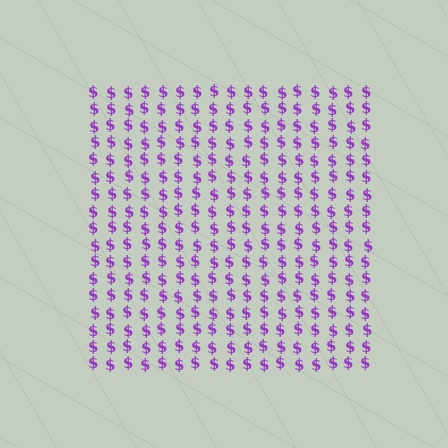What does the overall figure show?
The overall figure shows a square.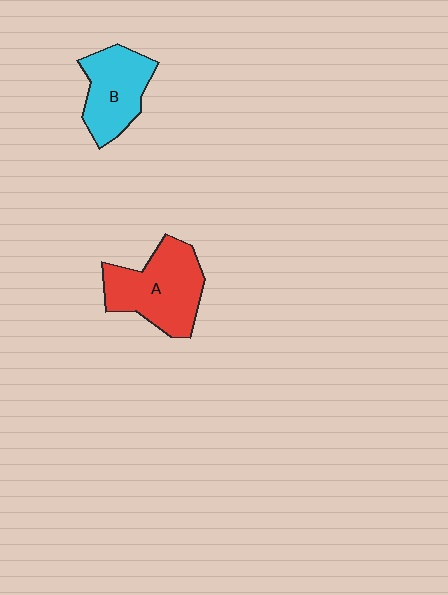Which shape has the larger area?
Shape A (red).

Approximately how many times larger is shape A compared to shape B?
Approximately 1.3 times.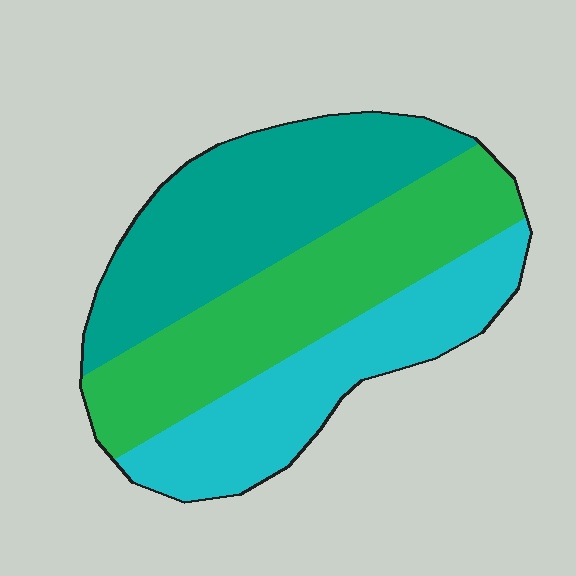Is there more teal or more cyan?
Teal.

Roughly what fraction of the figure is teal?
Teal takes up between a quarter and a half of the figure.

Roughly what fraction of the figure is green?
Green takes up between a quarter and a half of the figure.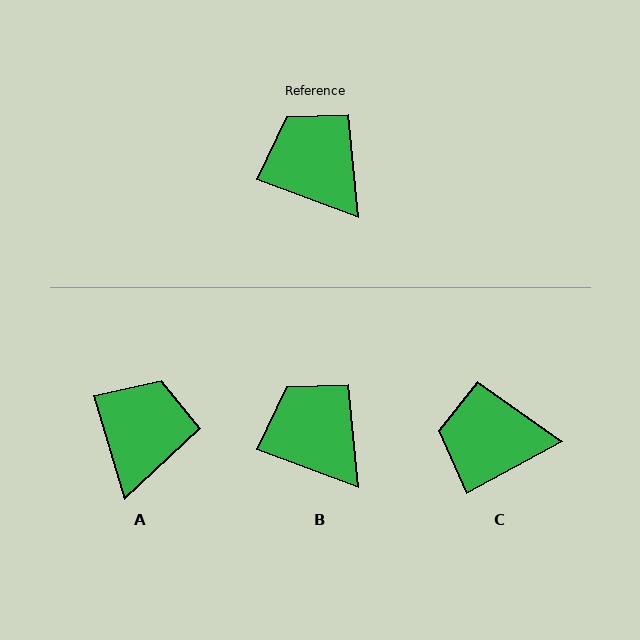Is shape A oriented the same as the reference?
No, it is off by about 52 degrees.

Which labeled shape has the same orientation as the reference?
B.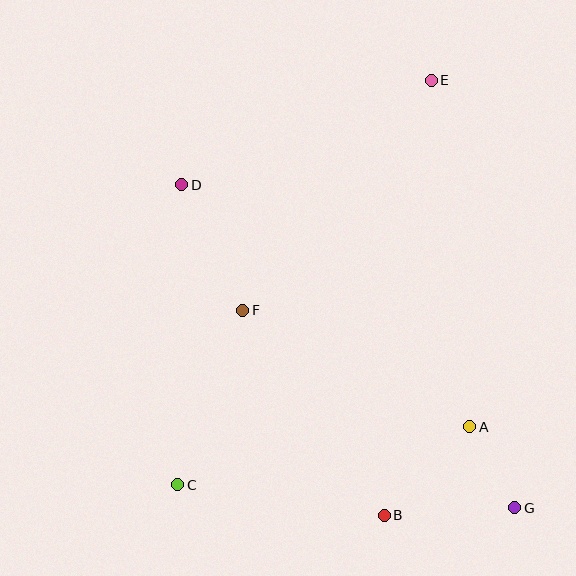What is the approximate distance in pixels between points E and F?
The distance between E and F is approximately 297 pixels.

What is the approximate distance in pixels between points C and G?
The distance between C and G is approximately 338 pixels.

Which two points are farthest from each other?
Points C and E are farthest from each other.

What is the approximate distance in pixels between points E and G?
The distance between E and G is approximately 435 pixels.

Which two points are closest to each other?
Points A and G are closest to each other.